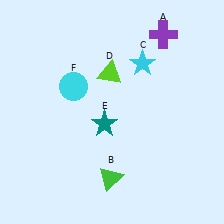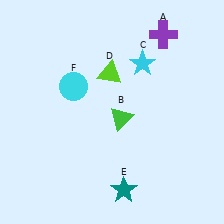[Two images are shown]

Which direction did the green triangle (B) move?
The green triangle (B) moved up.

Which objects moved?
The objects that moved are: the green triangle (B), the teal star (E).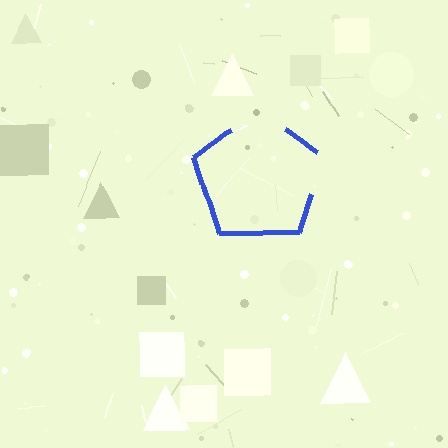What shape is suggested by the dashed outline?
The dashed outline suggests a pentagon.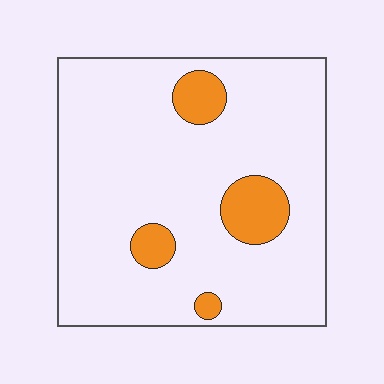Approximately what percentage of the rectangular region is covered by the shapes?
Approximately 10%.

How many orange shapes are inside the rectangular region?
4.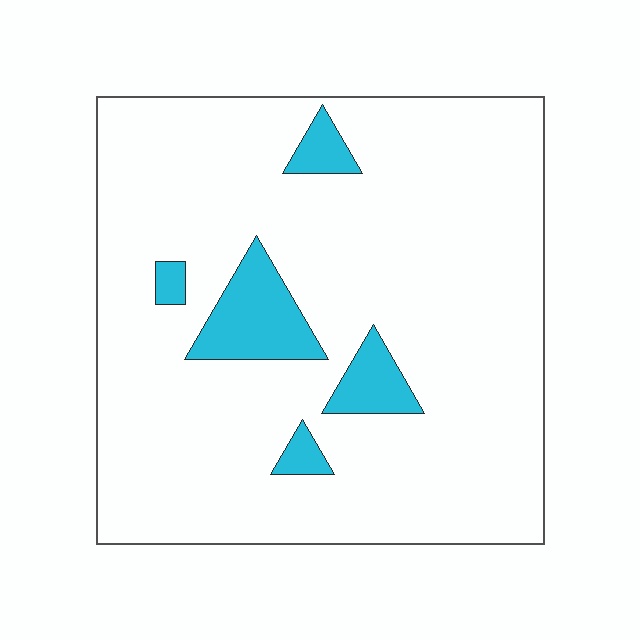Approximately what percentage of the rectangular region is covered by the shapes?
Approximately 10%.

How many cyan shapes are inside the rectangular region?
5.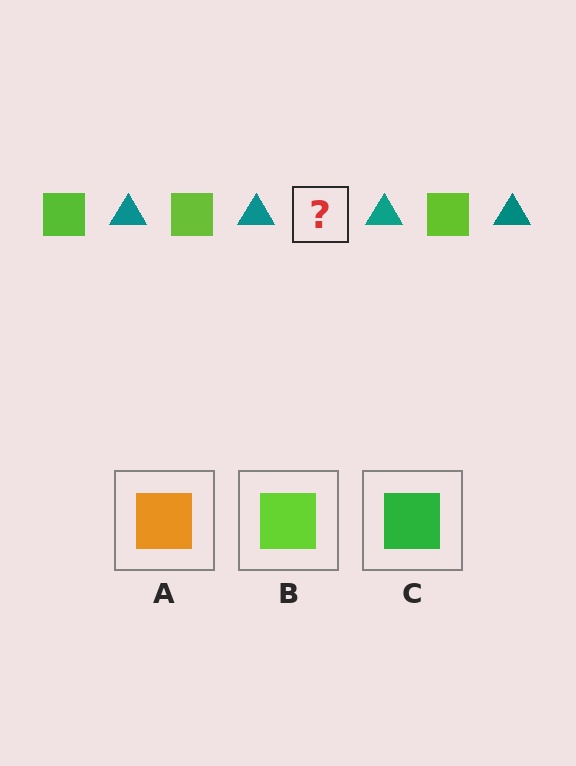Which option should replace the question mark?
Option B.